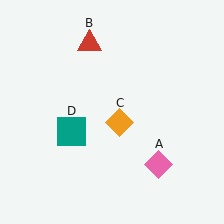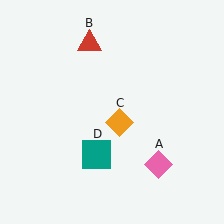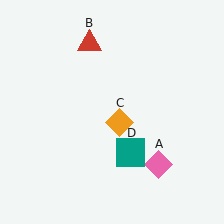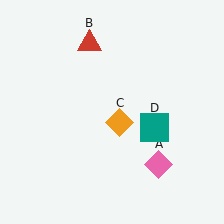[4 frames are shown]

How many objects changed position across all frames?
1 object changed position: teal square (object D).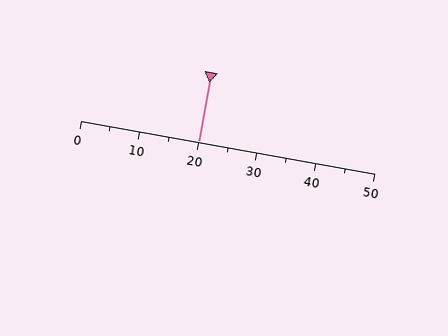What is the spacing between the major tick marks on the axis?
The major ticks are spaced 10 apart.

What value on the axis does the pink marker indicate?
The marker indicates approximately 20.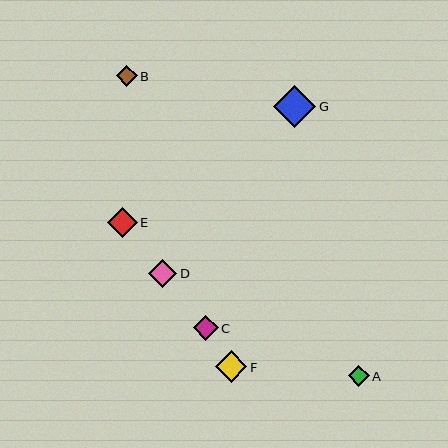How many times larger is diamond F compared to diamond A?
Diamond F is approximately 1.5 times the size of diamond A.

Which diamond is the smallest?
Diamond B is the smallest with a size of approximately 21 pixels.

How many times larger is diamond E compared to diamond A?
Diamond E is approximately 1.4 times the size of diamond A.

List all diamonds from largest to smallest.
From largest to smallest: G, F, E, D, C, A, B.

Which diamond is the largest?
Diamond G is the largest with a size of approximately 42 pixels.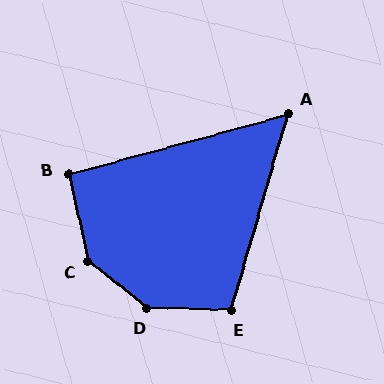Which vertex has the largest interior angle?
D, at approximately 143 degrees.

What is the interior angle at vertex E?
Approximately 105 degrees (obtuse).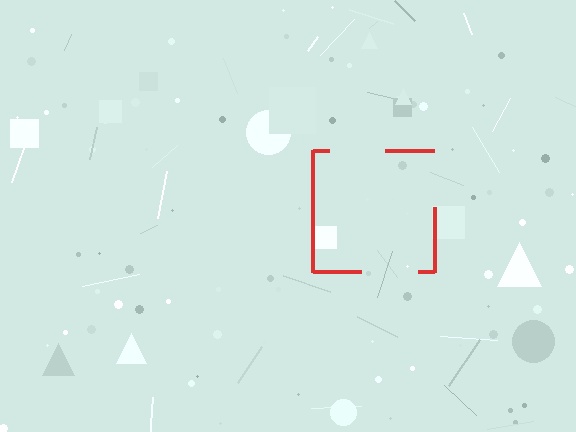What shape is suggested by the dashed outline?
The dashed outline suggests a square.